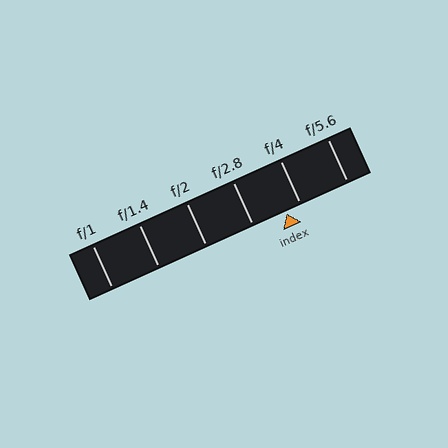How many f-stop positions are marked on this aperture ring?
There are 6 f-stop positions marked.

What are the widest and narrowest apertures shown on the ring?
The widest aperture shown is f/1 and the narrowest is f/5.6.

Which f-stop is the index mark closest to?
The index mark is closest to f/4.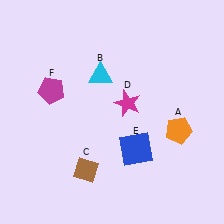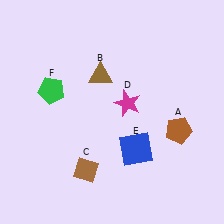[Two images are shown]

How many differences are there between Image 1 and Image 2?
There are 3 differences between the two images.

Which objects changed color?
A changed from orange to brown. B changed from cyan to brown. F changed from magenta to green.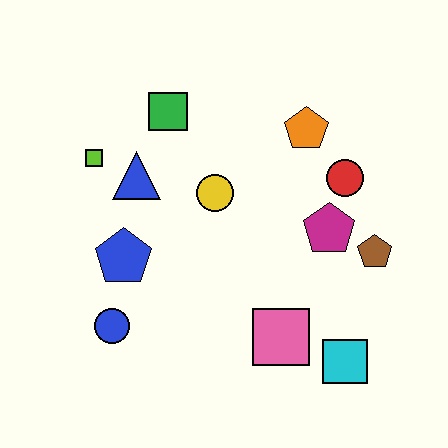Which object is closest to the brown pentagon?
The magenta pentagon is closest to the brown pentagon.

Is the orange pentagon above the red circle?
Yes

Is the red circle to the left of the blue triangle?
No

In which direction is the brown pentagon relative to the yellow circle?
The brown pentagon is to the right of the yellow circle.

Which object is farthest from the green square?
The cyan square is farthest from the green square.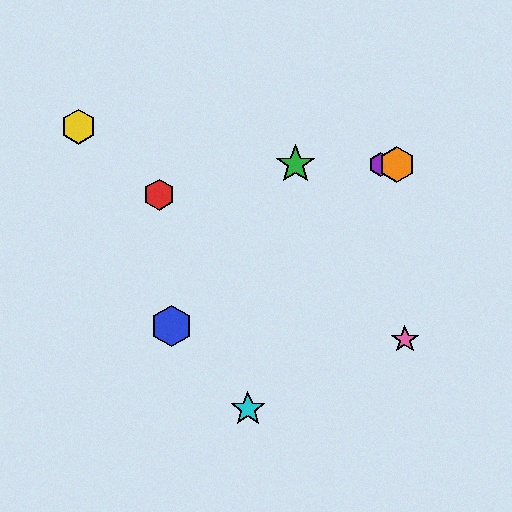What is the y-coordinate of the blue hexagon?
The blue hexagon is at y≈326.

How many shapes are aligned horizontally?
3 shapes (the green star, the purple hexagon, the orange hexagon) are aligned horizontally.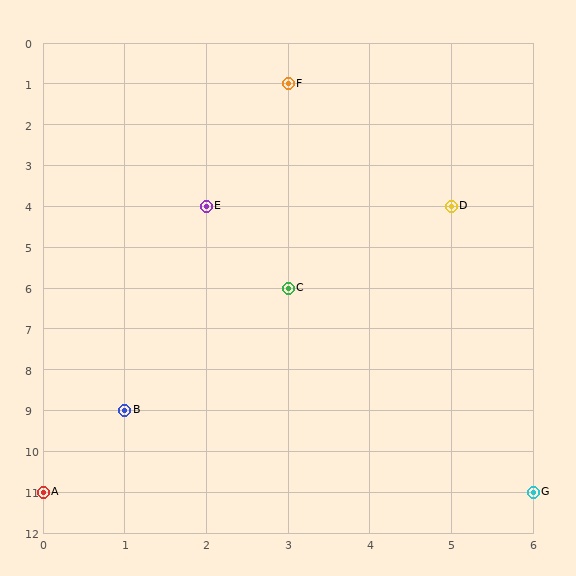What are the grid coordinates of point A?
Point A is at grid coordinates (0, 11).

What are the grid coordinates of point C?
Point C is at grid coordinates (3, 6).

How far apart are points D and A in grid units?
Points D and A are 5 columns and 7 rows apart (about 8.6 grid units diagonally).